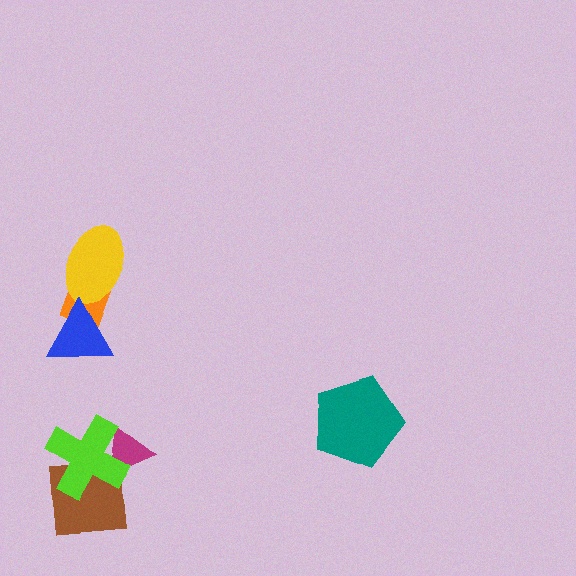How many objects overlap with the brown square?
1 object overlaps with the brown square.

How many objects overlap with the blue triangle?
1 object overlaps with the blue triangle.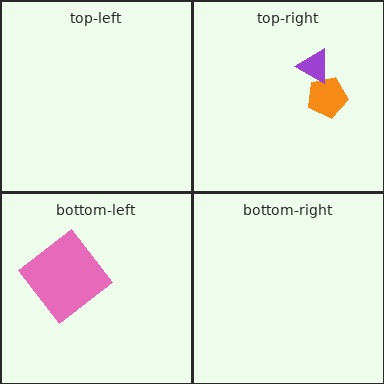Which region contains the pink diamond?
The bottom-left region.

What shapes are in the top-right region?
The orange pentagon, the purple triangle.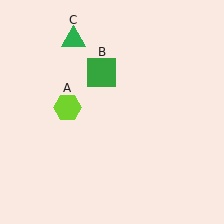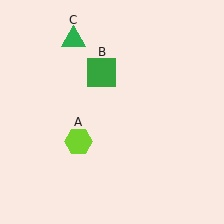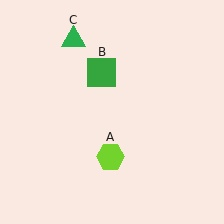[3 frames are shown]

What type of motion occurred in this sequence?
The lime hexagon (object A) rotated counterclockwise around the center of the scene.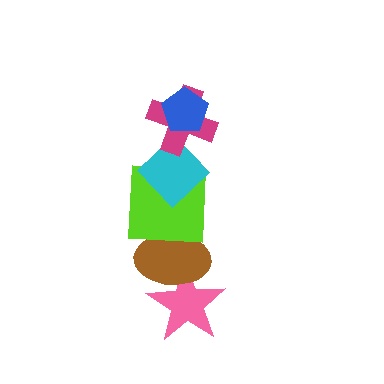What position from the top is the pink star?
The pink star is 6th from the top.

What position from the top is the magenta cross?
The magenta cross is 2nd from the top.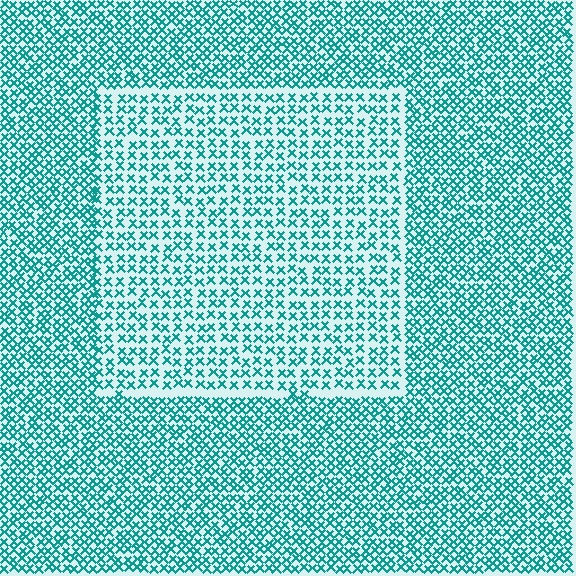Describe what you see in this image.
The image contains small teal elements arranged at two different densities. A rectangle-shaped region is visible where the elements are less densely packed than the surrounding area.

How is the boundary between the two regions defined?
The boundary is defined by a change in element density (approximately 1.7x ratio). All elements are the same color, size, and shape.